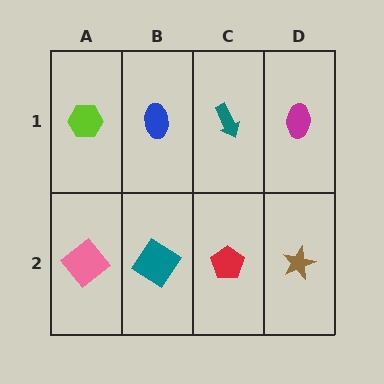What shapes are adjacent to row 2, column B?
A blue ellipse (row 1, column B), a pink diamond (row 2, column A), a red pentagon (row 2, column C).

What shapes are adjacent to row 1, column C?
A red pentagon (row 2, column C), a blue ellipse (row 1, column B), a magenta ellipse (row 1, column D).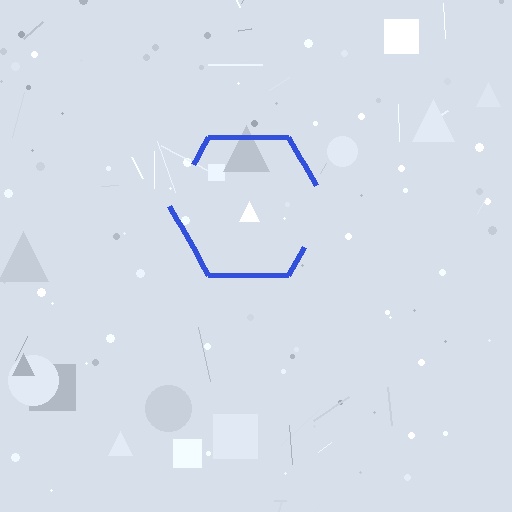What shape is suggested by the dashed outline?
The dashed outline suggests a hexagon.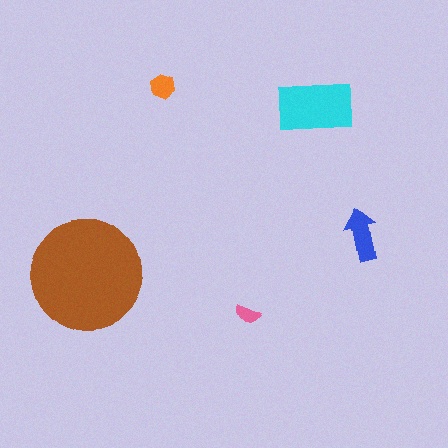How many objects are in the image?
There are 5 objects in the image.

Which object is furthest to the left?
The brown circle is leftmost.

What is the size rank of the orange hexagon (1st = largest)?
4th.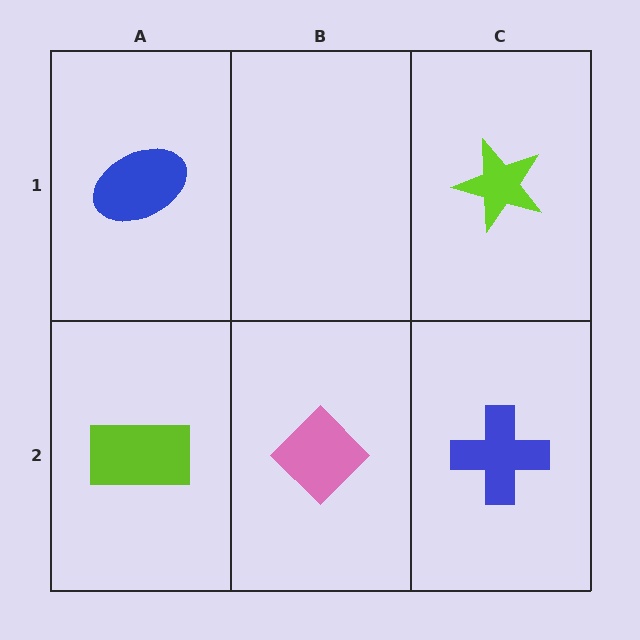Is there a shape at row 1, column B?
No, that cell is empty.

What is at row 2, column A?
A lime rectangle.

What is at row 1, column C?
A lime star.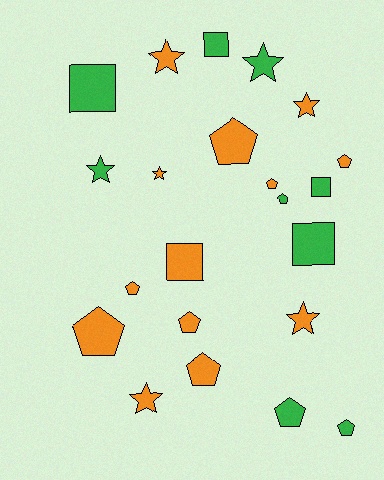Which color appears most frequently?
Orange, with 13 objects.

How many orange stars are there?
There are 5 orange stars.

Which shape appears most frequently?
Pentagon, with 10 objects.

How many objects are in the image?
There are 22 objects.